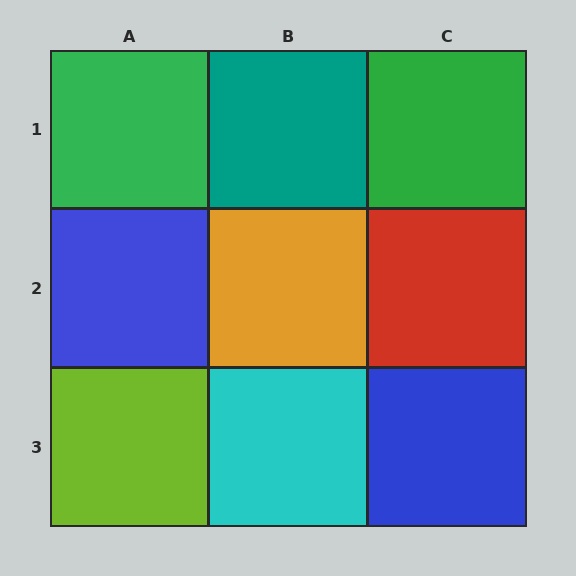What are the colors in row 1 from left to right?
Green, teal, green.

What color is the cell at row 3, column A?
Lime.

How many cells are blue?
2 cells are blue.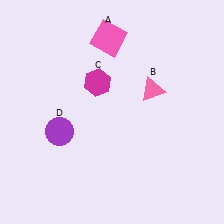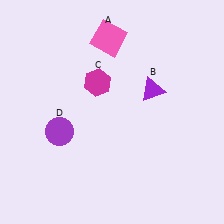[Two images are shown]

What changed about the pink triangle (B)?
In Image 1, B is pink. In Image 2, it changed to purple.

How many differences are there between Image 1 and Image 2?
There is 1 difference between the two images.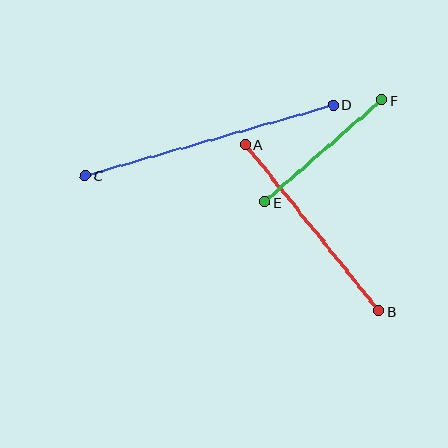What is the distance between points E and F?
The distance is approximately 156 pixels.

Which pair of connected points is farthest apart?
Points C and D are farthest apart.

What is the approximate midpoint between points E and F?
The midpoint is at approximately (323, 151) pixels.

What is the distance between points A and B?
The distance is approximately 214 pixels.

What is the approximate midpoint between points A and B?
The midpoint is at approximately (312, 228) pixels.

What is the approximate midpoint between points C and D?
The midpoint is at approximately (209, 140) pixels.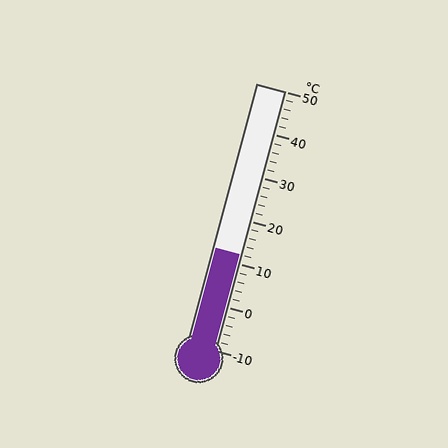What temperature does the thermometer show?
The thermometer shows approximately 12°C.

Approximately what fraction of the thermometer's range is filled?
The thermometer is filled to approximately 35% of its range.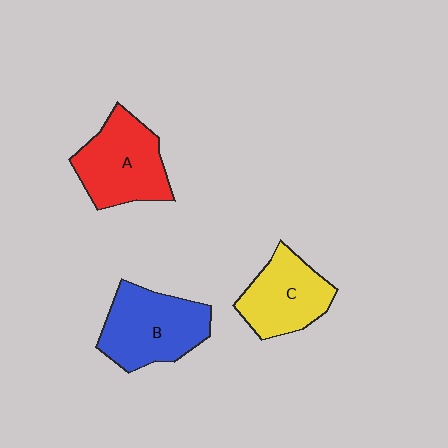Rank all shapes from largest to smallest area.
From largest to smallest: B (blue), A (red), C (yellow).